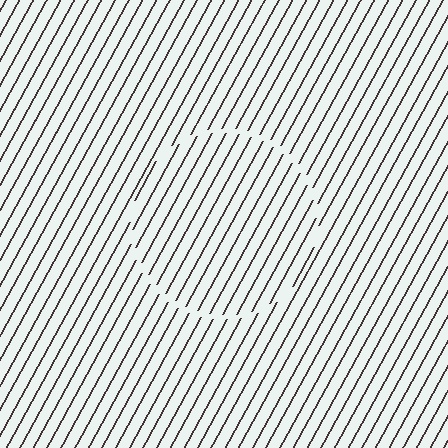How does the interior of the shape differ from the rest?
The interior of the shape contains the same grating, shifted by half a period — the contour is defined by the phase discontinuity where line-ends from the inner and outer gratings abut.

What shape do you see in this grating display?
An illusory circle. The interior of the shape contains the same grating, shifted by half a period — the contour is defined by the phase discontinuity where line-ends from the inner and outer gratings abut.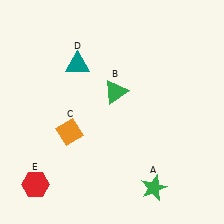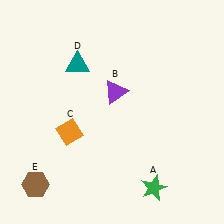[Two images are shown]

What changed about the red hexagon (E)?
In Image 1, E is red. In Image 2, it changed to brown.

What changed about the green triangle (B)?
In Image 1, B is green. In Image 2, it changed to purple.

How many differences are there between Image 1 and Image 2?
There are 2 differences between the two images.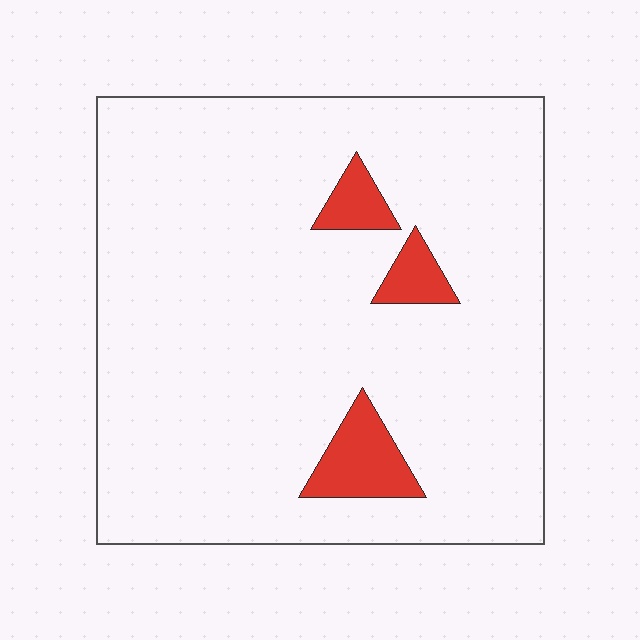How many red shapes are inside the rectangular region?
3.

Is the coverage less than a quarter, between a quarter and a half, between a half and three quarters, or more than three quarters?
Less than a quarter.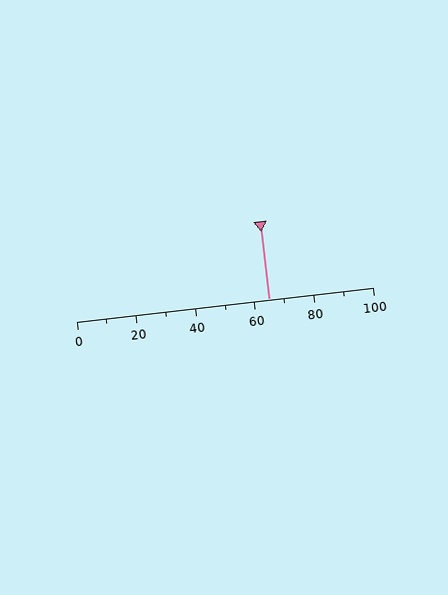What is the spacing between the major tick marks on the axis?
The major ticks are spaced 20 apart.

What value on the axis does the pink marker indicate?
The marker indicates approximately 65.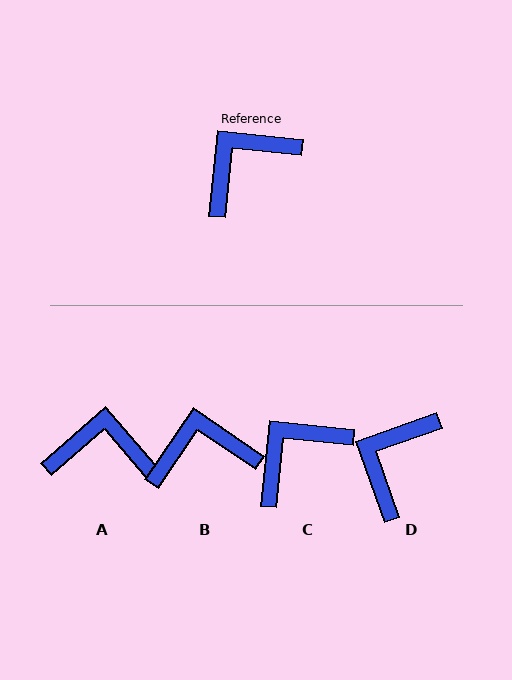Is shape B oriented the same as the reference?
No, it is off by about 28 degrees.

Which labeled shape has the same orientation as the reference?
C.